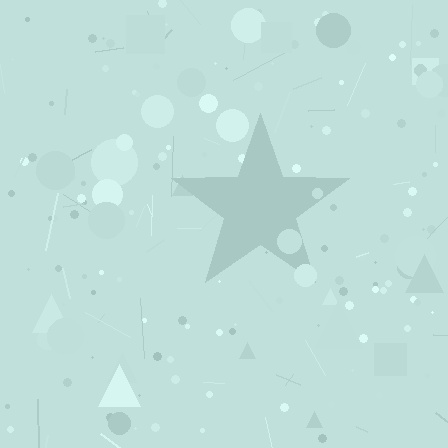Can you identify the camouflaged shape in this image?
The camouflaged shape is a star.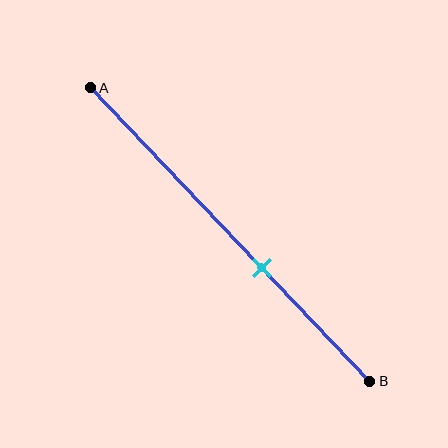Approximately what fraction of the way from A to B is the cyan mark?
The cyan mark is approximately 60% of the way from A to B.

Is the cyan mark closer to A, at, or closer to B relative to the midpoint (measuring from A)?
The cyan mark is closer to point B than the midpoint of segment AB.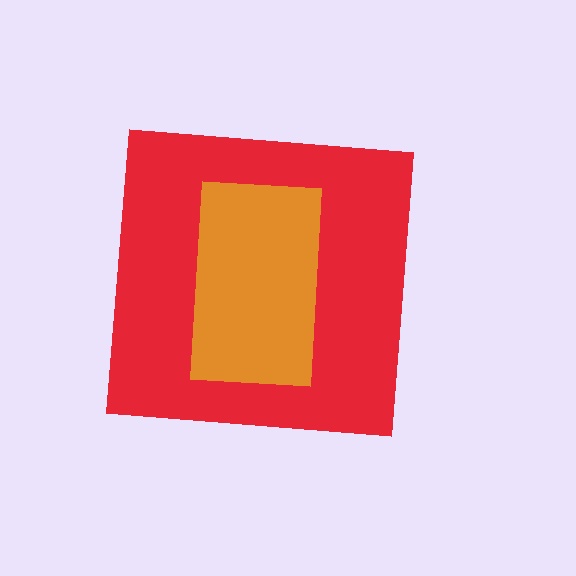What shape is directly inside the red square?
The orange rectangle.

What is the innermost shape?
The orange rectangle.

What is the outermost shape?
The red square.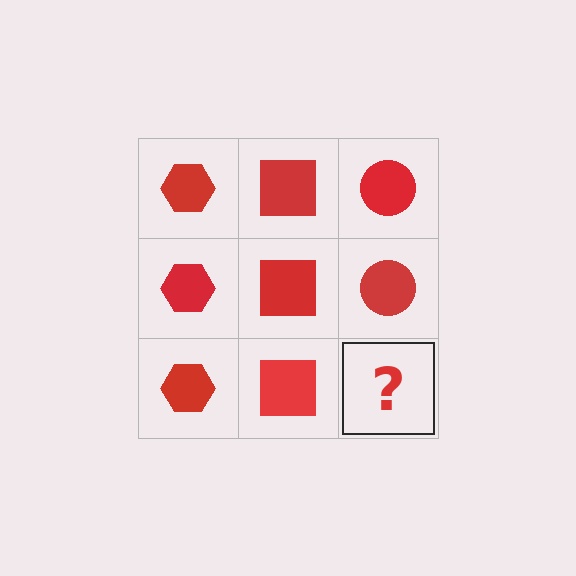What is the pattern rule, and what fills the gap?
The rule is that each column has a consistent shape. The gap should be filled with a red circle.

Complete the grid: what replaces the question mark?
The question mark should be replaced with a red circle.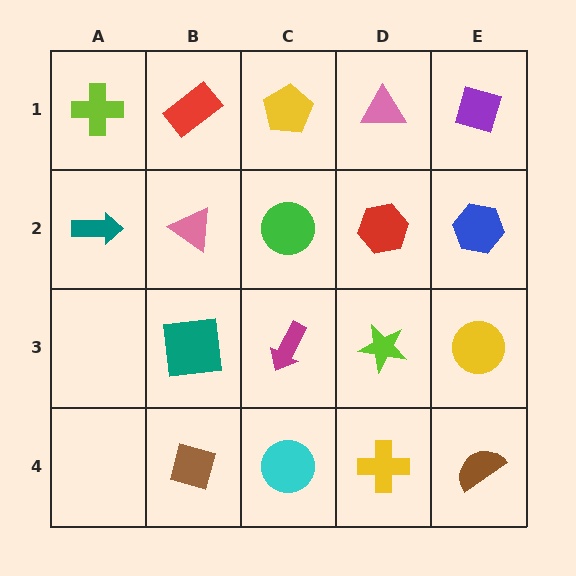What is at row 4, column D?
A yellow cross.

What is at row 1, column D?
A pink triangle.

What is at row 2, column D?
A red hexagon.